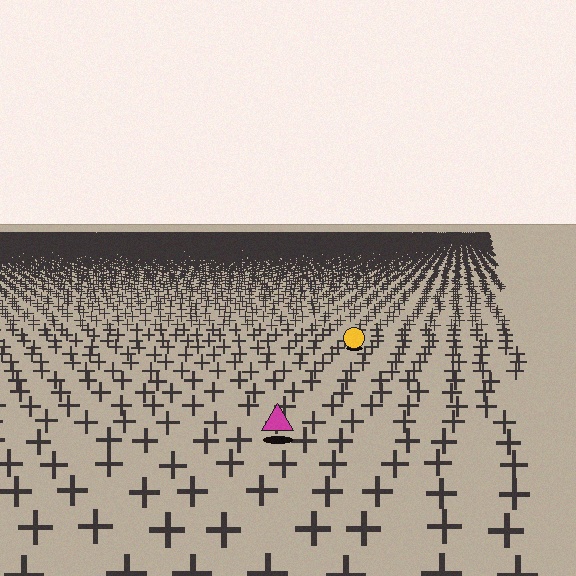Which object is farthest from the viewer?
The yellow circle is farthest from the viewer. It appears smaller and the ground texture around it is denser.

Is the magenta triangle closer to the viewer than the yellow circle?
Yes. The magenta triangle is closer — you can tell from the texture gradient: the ground texture is coarser near it.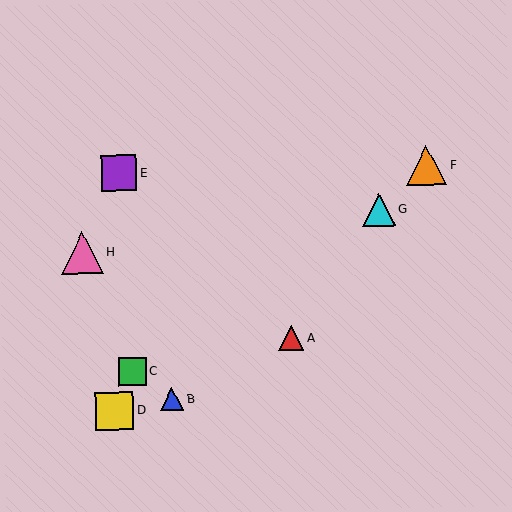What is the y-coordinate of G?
Object G is at y≈210.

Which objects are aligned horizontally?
Objects E, F are aligned horizontally.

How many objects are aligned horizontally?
2 objects (E, F) are aligned horizontally.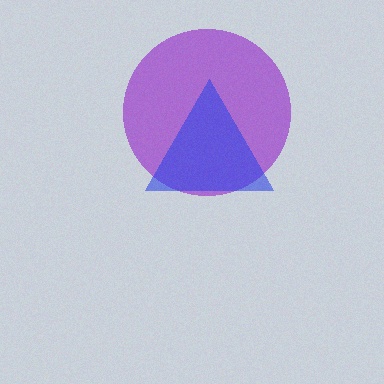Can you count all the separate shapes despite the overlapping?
Yes, there are 2 separate shapes.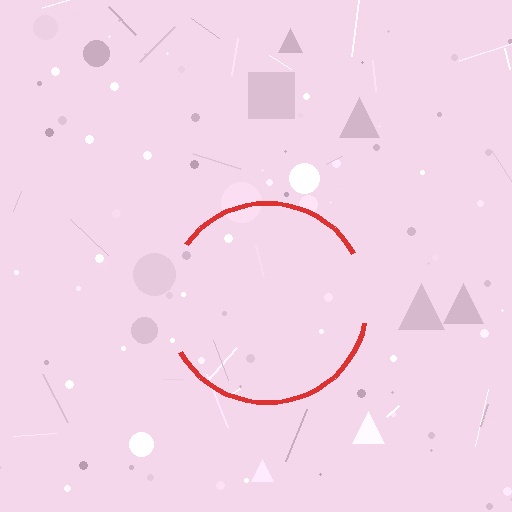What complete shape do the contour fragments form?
The contour fragments form a circle.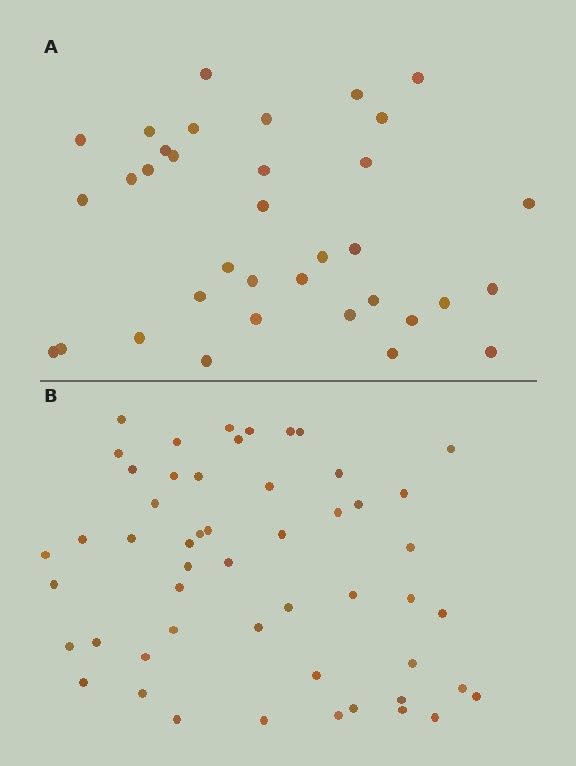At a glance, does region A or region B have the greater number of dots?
Region B (the bottom region) has more dots.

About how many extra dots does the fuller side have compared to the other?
Region B has approximately 15 more dots than region A.